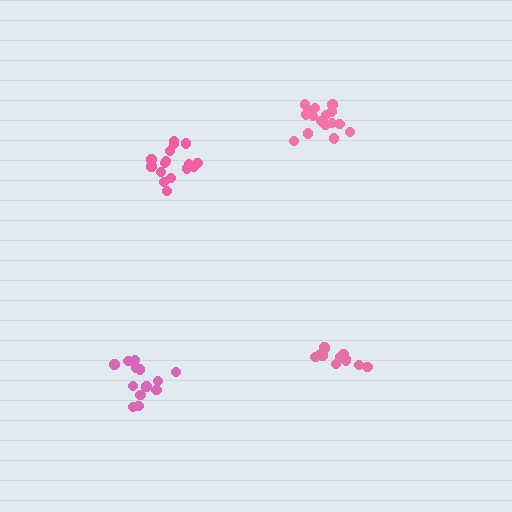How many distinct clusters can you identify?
There are 4 distinct clusters.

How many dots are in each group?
Group 1: 16 dots, Group 2: 16 dots, Group 3: 12 dots, Group 4: 13 dots (57 total).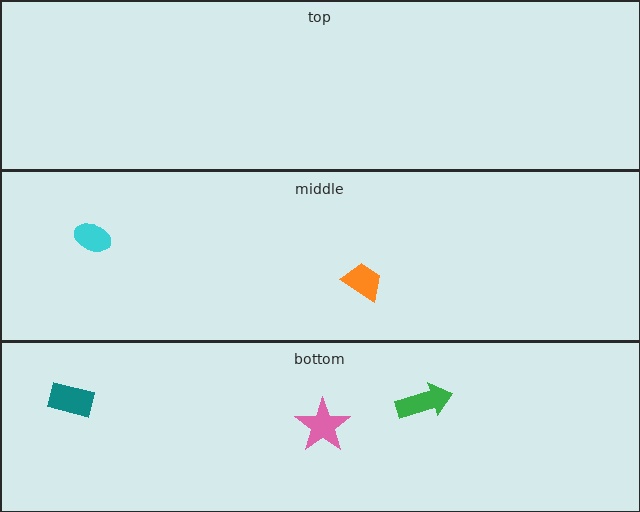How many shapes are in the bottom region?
3.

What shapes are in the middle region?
The orange trapezoid, the cyan ellipse.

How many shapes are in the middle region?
2.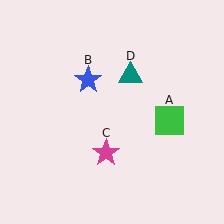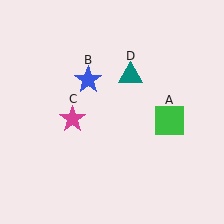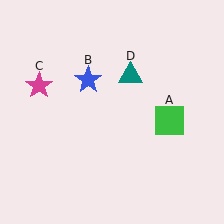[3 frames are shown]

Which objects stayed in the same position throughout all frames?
Green square (object A) and blue star (object B) and teal triangle (object D) remained stationary.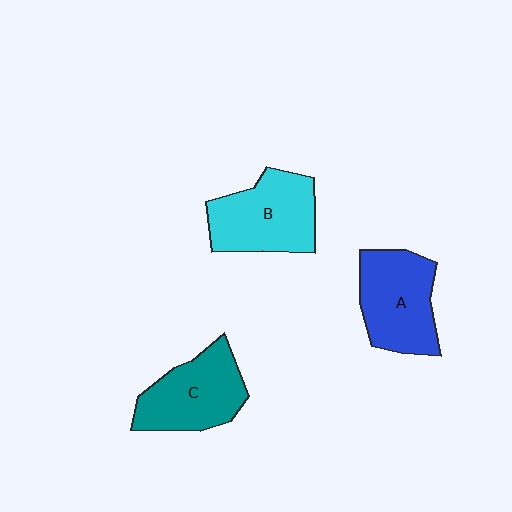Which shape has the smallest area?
Shape C (teal).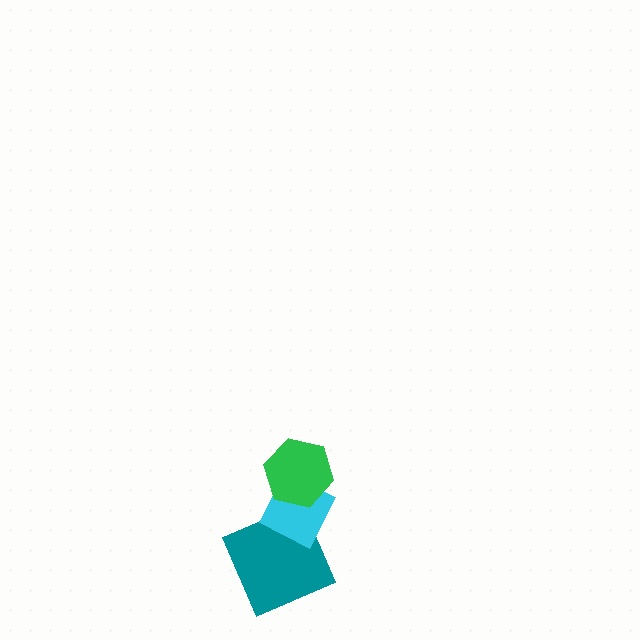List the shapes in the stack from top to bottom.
From top to bottom: the green hexagon, the cyan diamond, the teal square.